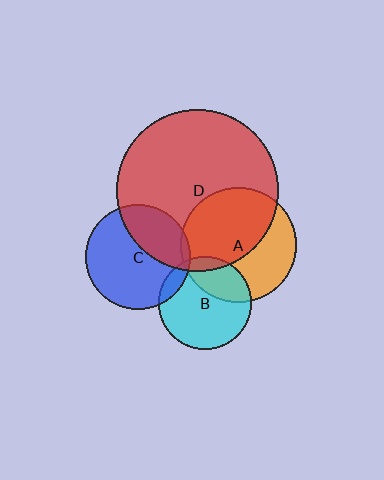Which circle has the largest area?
Circle D (red).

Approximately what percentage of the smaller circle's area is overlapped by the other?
Approximately 5%.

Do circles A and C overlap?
Yes.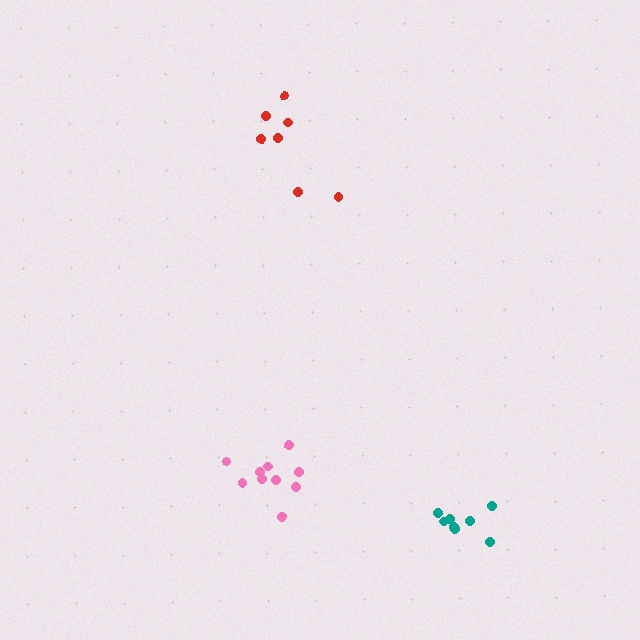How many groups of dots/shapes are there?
There are 3 groups.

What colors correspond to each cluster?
The clusters are colored: red, pink, teal.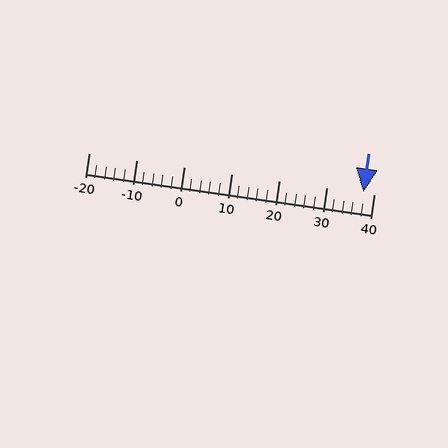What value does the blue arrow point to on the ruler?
The blue arrow points to approximately 38.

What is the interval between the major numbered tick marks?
The major tick marks are spaced 10 units apart.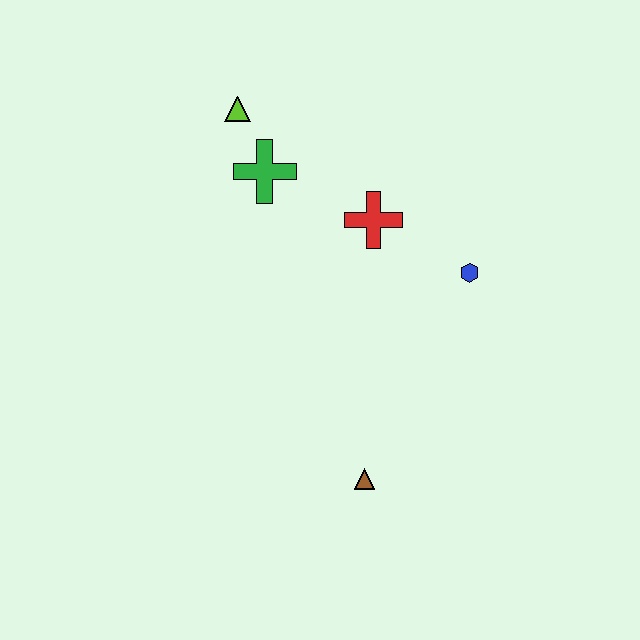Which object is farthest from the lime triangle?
The brown triangle is farthest from the lime triangle.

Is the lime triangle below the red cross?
No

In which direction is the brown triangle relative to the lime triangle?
The brown triangle is below the lime triangle.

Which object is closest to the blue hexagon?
The red cross is closest to the blue hexagon.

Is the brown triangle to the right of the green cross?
Yes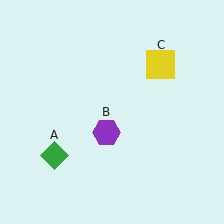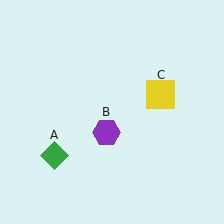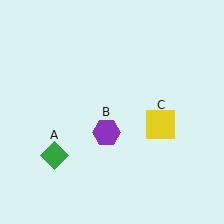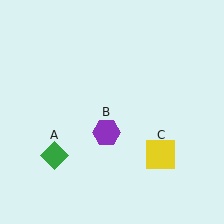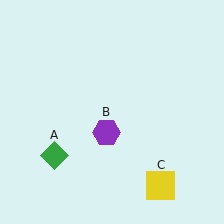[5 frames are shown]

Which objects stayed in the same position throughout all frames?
Green diamond (object A) and purple hexagon (object B) remained stationary.